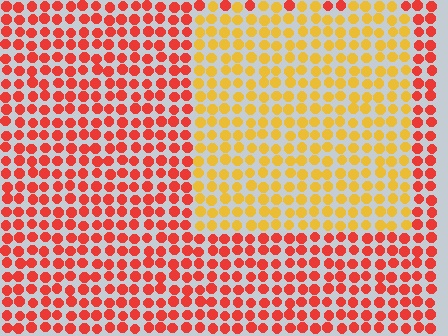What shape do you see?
I see a rectangle.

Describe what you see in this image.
The image is filled with small red elements in a uniform arrangement. A rectangle-shaped region is visible where the elements are tinted to a slightly different hue, forming a subtle color boundary.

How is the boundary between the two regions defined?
The boundary is defined purely by a slight shift in hue (about 43 degrees). Spacing, size, and orientation are identical on both sides.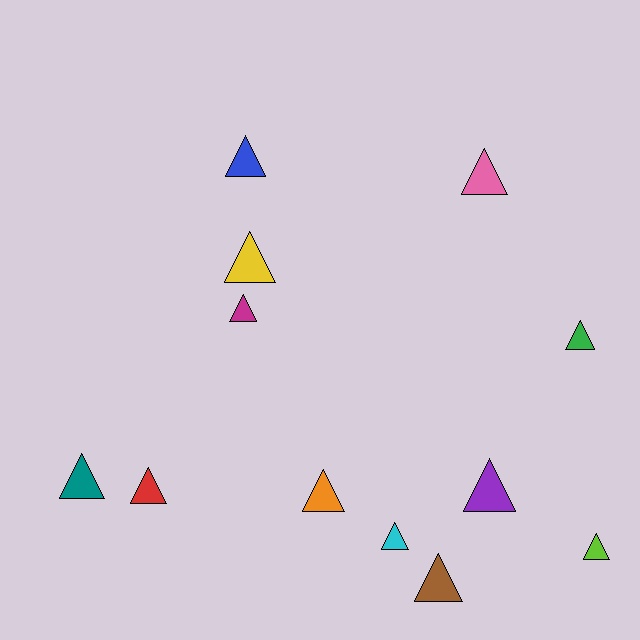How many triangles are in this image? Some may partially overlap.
There are 12 triangles.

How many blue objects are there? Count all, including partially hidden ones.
There is 1 blue object.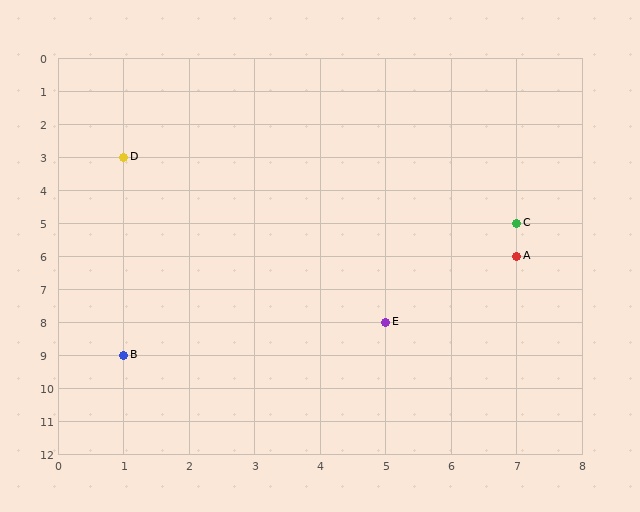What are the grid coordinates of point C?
Point C is at grid coordinates (7, 5).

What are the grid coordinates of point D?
Point D is at grid coordinates (1, 3).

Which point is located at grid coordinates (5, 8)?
Point E is at (5, 8).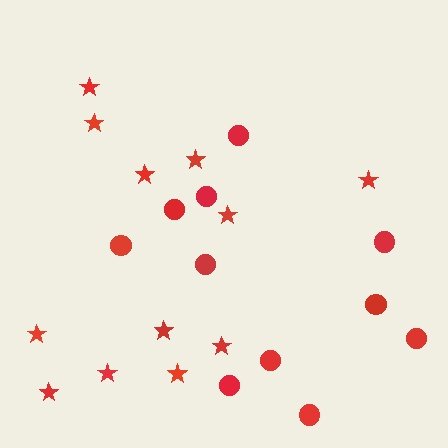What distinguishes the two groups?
There are 2 groups: one group of circles (11) and one group of stars (12).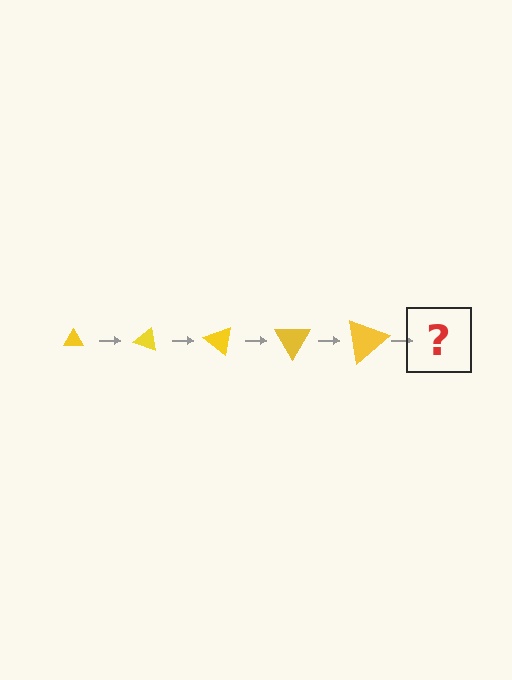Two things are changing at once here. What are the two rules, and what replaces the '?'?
The two rules are that the triangle grows larger each step and it rotates 20 degrees each step. The '?' should be a triangle, larger than the previous one and rotated 100 degrees from the start.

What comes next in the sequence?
The next element should be a triangle, larger than the previous one and rotated 100 degrees from the start.